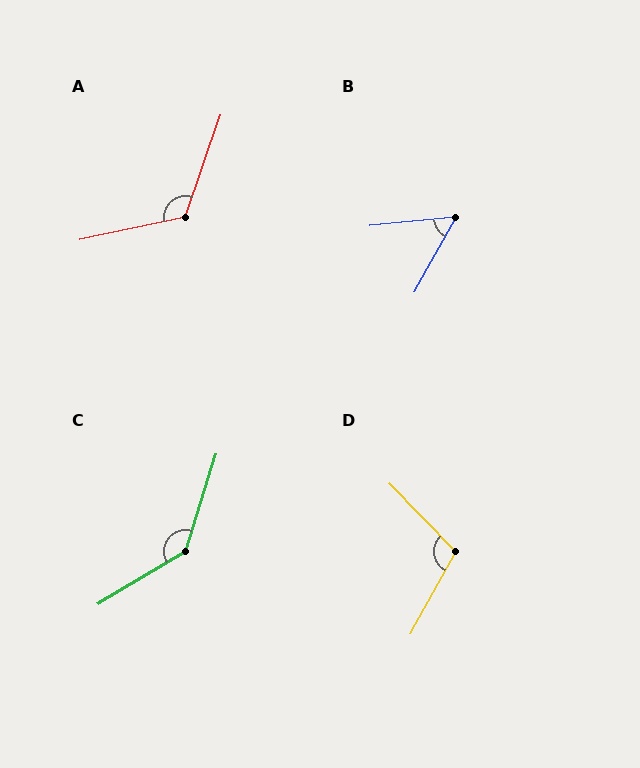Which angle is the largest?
C, at approximately 138 degrees.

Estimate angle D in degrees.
Approximately 108 degrees.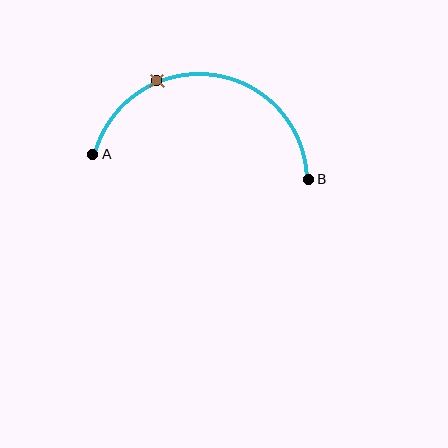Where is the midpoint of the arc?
The arc midpoint is the point on the curve farthest from the straight line joining A and B. It sits above that line.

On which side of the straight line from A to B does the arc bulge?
The arc bulges above the straight line connecting A and B.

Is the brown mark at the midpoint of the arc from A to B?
No. The brown mark lies on the arc but is closer to endpoint A. The arc midpoint would be at the point on the curve equidistant along the arc from both A and B.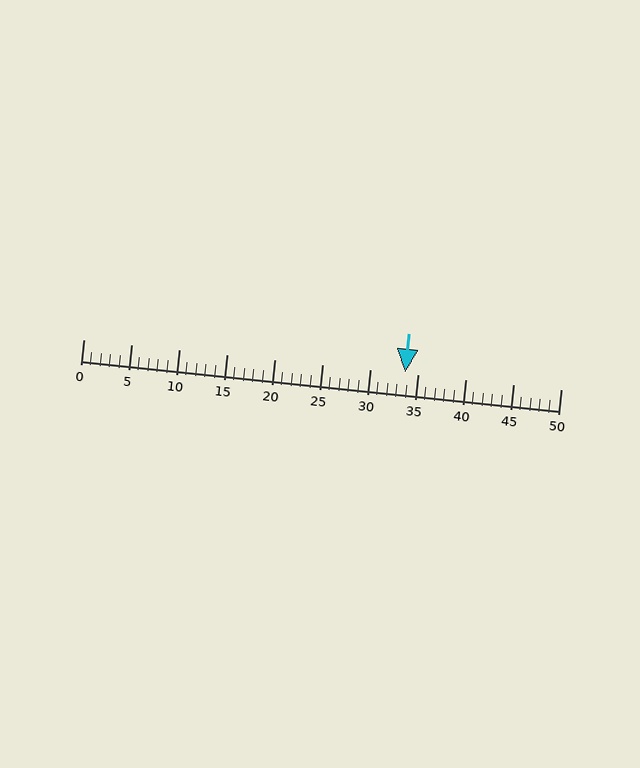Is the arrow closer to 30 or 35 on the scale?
The arrow is closer to 35.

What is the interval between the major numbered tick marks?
The major tick marks are spaced 5 units apart.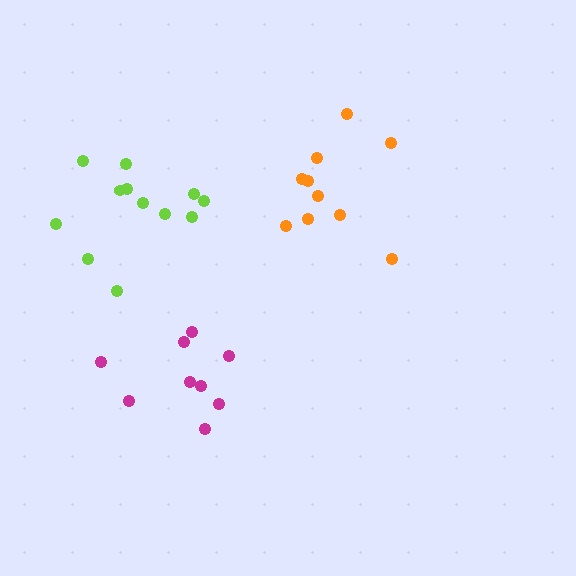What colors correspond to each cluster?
The clusters are colored: magenta, lime, orange.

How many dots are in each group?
Group 1: 9 dots, Group 2: 12 dots, Group 3: 10 dots (31 total).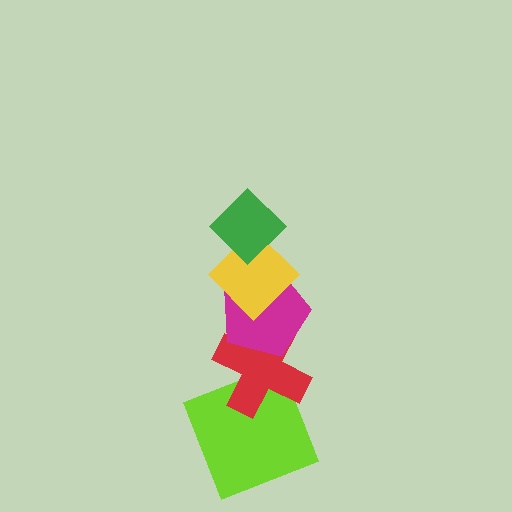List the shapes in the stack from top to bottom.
From top to bottom: the green diamond, the yellow diamond, the magenta pentagon, the red cross, the lime square.